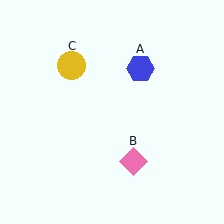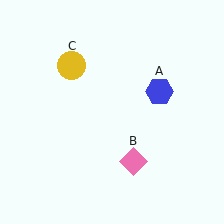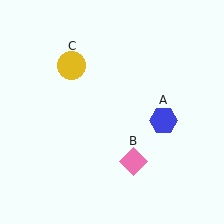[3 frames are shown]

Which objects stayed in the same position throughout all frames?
Pink diamond (object B) and yellow circle (object C) remained stationary.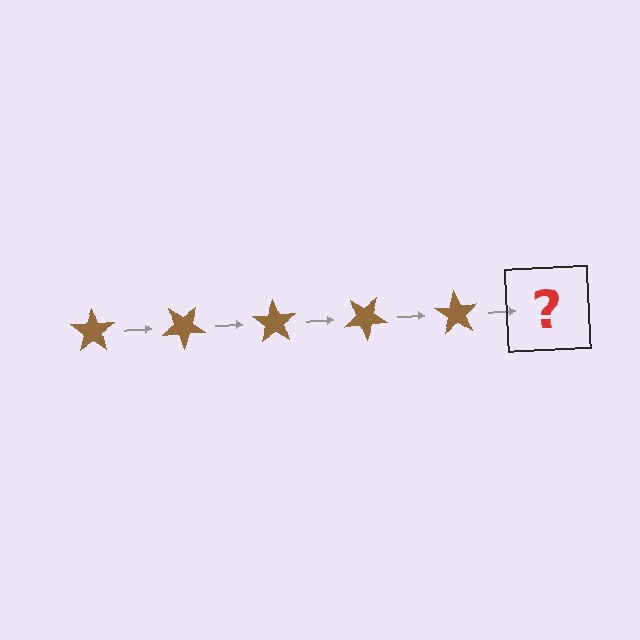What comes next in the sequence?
The next element should be a brown star rotated 175 degrees.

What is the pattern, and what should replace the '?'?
The pattern is that the star rotates 35 degrees each step. The '?' should be a brown star rotated 175 degrees.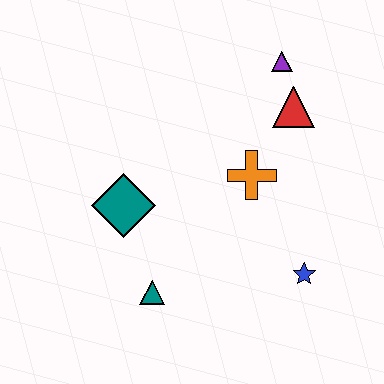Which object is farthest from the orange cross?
The teal triangle is farthest from the orange cross.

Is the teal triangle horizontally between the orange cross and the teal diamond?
Yes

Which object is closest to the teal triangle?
The teal diamond is closest to the teal triangle.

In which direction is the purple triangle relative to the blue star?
The purple triangle is above the blue star.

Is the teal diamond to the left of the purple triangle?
Yes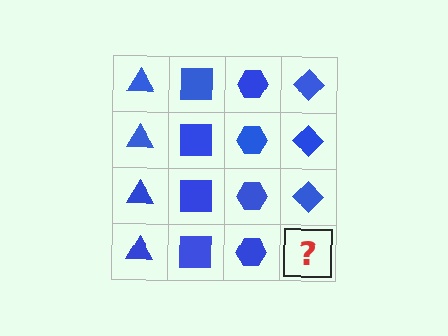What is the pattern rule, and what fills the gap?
The rule is that each column has a consistent shape. The gap should be filled with a blue diamond.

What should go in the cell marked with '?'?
The missing cell should contain a blue diamond.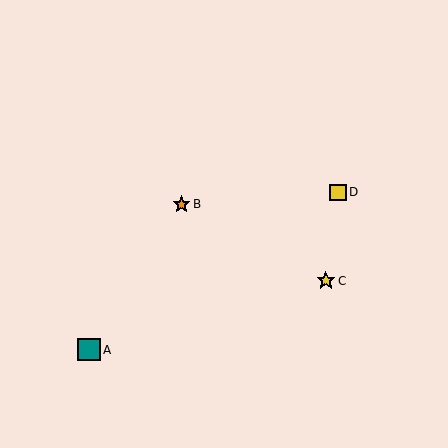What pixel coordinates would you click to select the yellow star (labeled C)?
Click at (326, 281) to select the yellow star C.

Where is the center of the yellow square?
The center of the yellow square is at (338, 192).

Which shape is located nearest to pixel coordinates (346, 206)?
The yellow square (labeled D) at (338, 192) is nearest to that location.